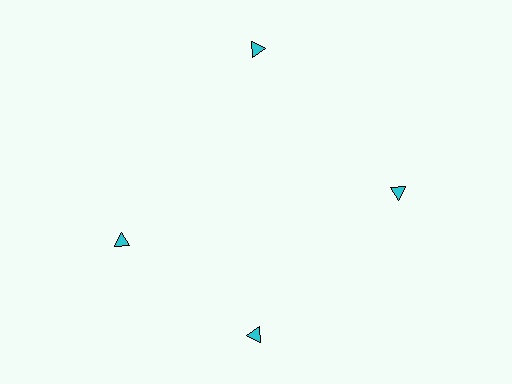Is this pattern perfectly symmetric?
No. The 4 cyan triangles are arranged in a ring, but one element near the 9 o'clock position is rotated out of alignment along the ring, breaking the 4-fold rotational symmetry.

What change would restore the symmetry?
The symmetry would be restored by rotating it back into even spacing with its neighbors so that all 4 triangles sit at equal angles and equal distance from the center.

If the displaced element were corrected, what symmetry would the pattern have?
It would have 4-fold rotational symmetry — the pattern would map onto itself every 90 degrees.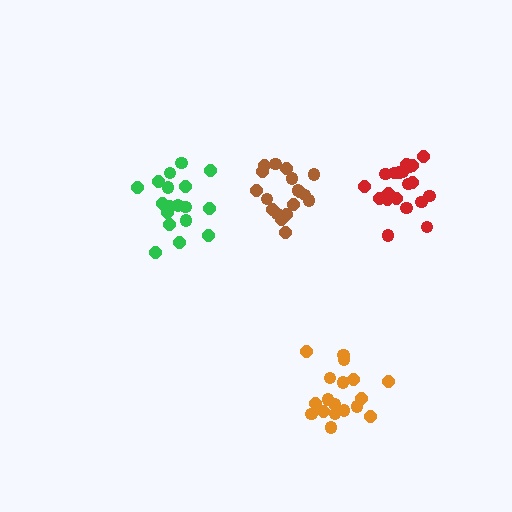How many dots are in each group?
Group 1: 18 dots, Group 2: 20 dots, Group 3: 18 dots, Group 4: 18 dots (74 total).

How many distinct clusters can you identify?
There are 4 distinct clusters.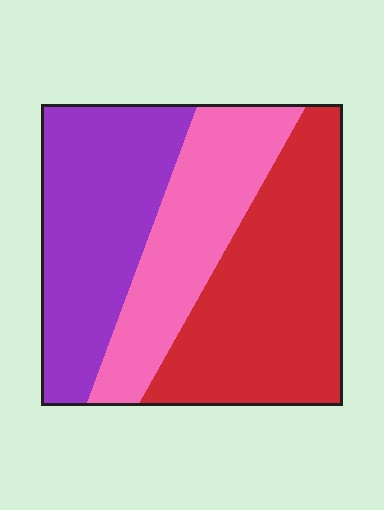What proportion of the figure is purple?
Purple covers 33% of the figure.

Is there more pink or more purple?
Purple.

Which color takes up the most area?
Red, at roughly 40%.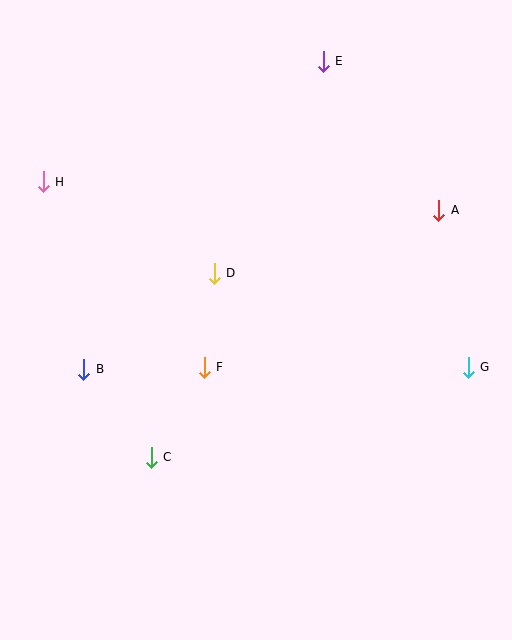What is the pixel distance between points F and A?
The distance between F and A is 282 pixels.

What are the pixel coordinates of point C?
Point C is at (151, 457).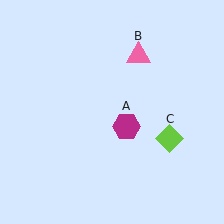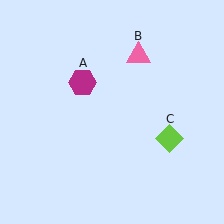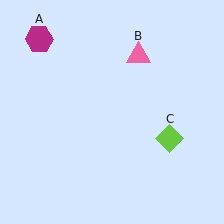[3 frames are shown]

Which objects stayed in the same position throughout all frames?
Pink triangle (object B) and lime diamond (object C) remained stationary.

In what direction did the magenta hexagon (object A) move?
The magenta hexagon (object A) moved up and to the left.